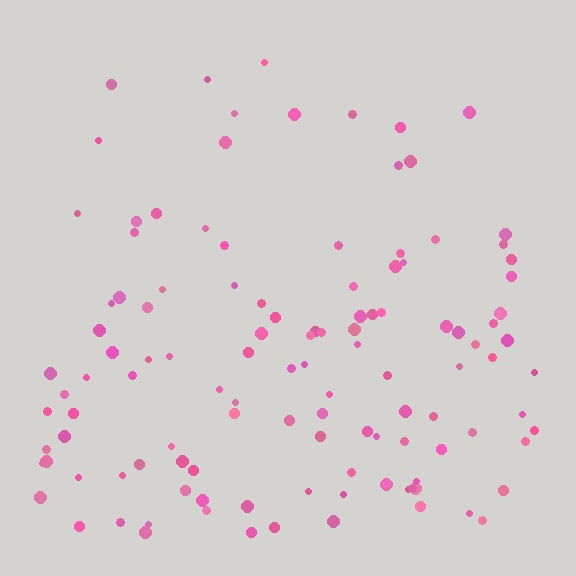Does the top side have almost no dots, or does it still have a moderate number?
Still a moderate number, just noticeably fewer than the bottom.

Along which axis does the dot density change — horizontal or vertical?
Vertical.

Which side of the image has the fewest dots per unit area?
The top.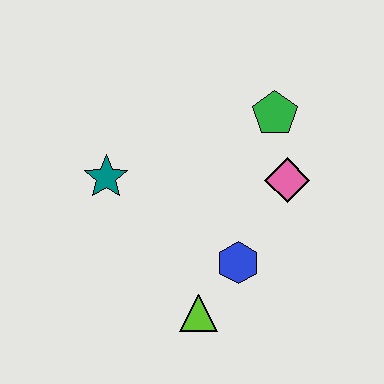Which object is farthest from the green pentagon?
The lime triangle is farthest from the green pentagon.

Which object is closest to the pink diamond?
The green pentagon is closest to the pink diamond.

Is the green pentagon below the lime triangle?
No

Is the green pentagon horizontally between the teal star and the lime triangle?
No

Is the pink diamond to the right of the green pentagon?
Yes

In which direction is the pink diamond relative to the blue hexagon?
The pink diamond is above the blue hexagon.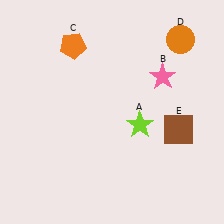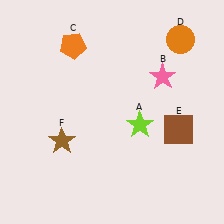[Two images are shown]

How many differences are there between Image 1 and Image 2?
There is 1 difference between the two images.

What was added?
A brown star (F) was added in Image 2.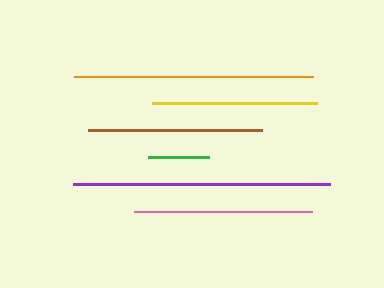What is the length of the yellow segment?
The yellow segment is approximately 165 pixels long.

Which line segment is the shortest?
The green line is the shortest at approximately 61 pixels.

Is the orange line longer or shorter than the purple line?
The purple line is longer than the orange line.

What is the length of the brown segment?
The brown segment is approximately 173 pixels long.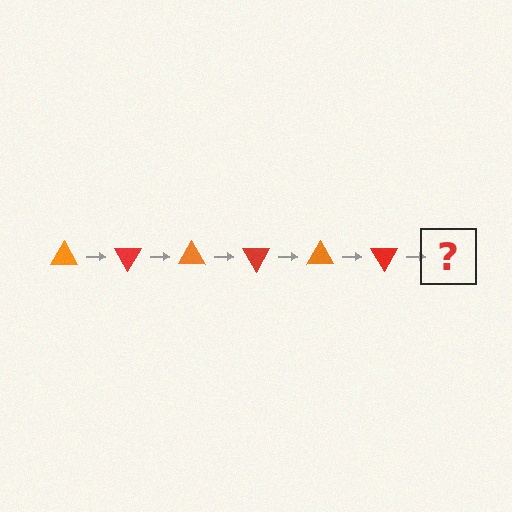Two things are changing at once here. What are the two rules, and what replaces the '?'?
The two rules are that it rotates 60 degrees each step and the color cycles through orange and red. The '?' should be an orange triangle, rotated 360 degrees from the start.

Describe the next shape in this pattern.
It should be an orange triangle, rotated 360 degrees from the start.